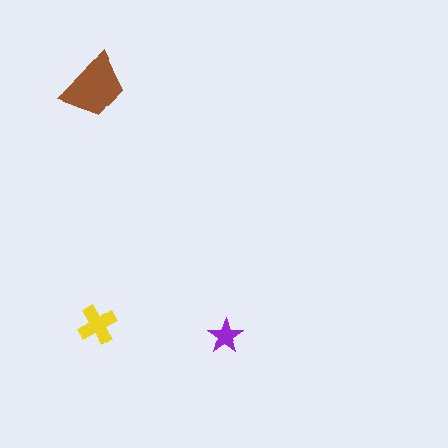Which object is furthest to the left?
The brown trapezoid is leftmost.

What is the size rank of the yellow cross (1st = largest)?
2nd.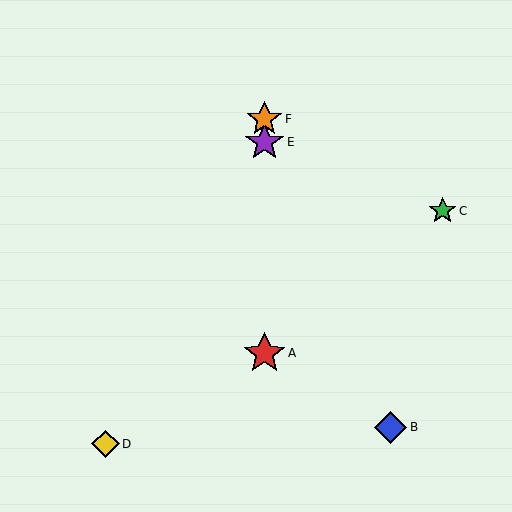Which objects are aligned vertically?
Objects A, E, F are aligned vertically.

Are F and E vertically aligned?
Yes, both are at x≈264.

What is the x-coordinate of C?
Object C is at x≈443.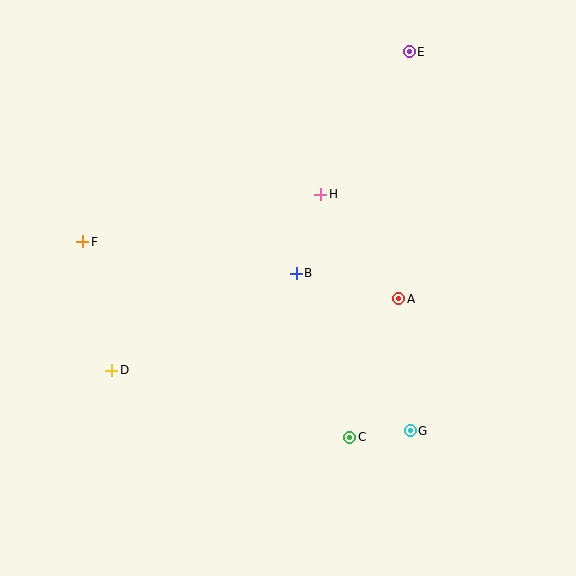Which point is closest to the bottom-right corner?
Point G is closest to the bottom-right corner.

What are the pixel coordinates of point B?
Point B is at (296, 273).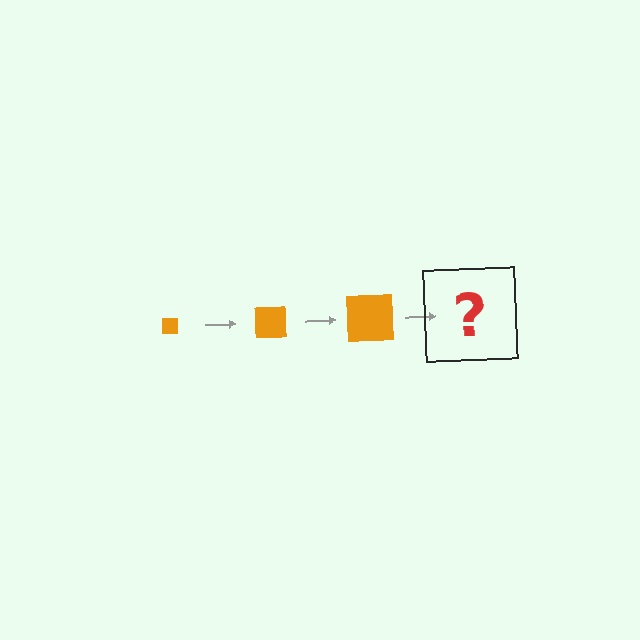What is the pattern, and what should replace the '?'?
The pattern is that the square gets progressively larger each step. The '?' should be an orange square, larger than the previous one.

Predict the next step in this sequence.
The next step is an orange square, larger than the previous one.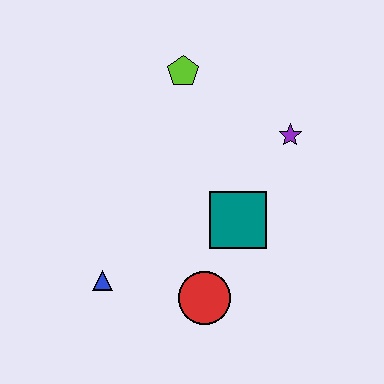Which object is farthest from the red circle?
The lime pentagon is farthest from the red circle.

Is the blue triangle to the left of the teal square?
Yes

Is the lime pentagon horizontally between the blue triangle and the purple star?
Yes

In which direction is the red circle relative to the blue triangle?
The red circle is to the right of the blue triangle.